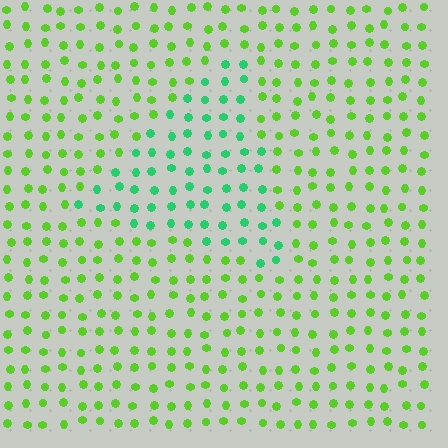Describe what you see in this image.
The image is filled with small lime elements in a uniform arrangement. A triangle-shaped region is visible where the elements are tinted to a slightly different hue, forming a subtle color boundary.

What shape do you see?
I see a triangle.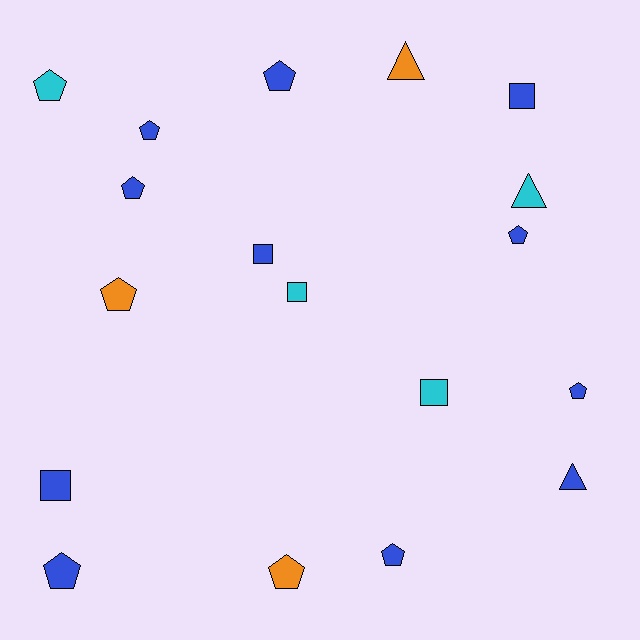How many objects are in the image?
There are 18 objects.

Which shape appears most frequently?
Pentagon, with 10 objects.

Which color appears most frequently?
Blue, with 11 objects.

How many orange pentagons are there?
There are 2 orange pentagons.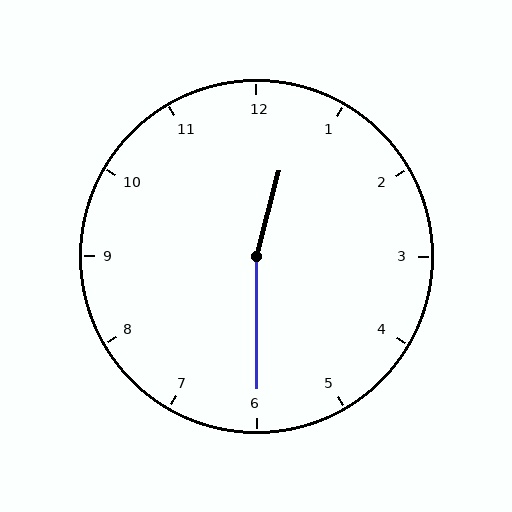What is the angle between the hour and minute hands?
Approximately 165 degrees.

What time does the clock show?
12:30.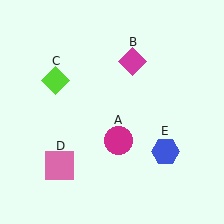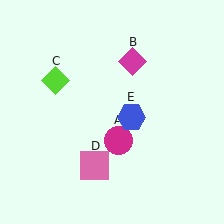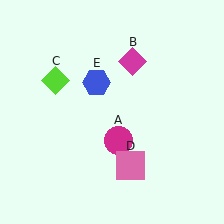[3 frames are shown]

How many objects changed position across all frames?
2 objects changed position: pink square (object D), blue hexagon (object E).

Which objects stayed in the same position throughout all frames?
Magenta circle (object A) and magenta diamond (object B) and lime diamond (object C) remained stationary.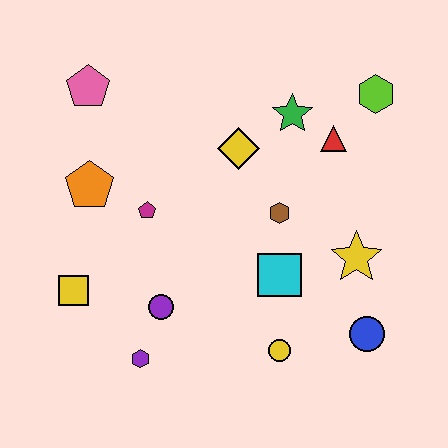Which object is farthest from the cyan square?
The pink pentagon is farthest from the cyan square.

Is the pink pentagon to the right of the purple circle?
No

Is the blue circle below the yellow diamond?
Yes